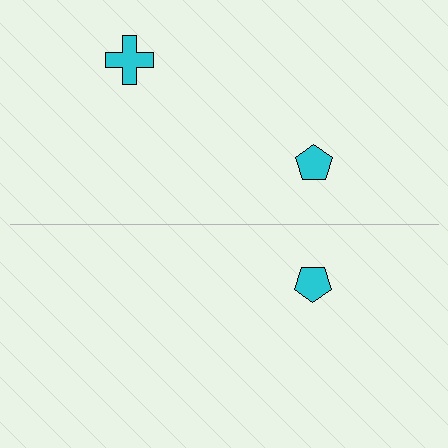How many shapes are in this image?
There are 3 shapes in this image.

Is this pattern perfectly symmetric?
No, the pattern is not perfectly symmetric. A cyan cross is missing from the bottom side.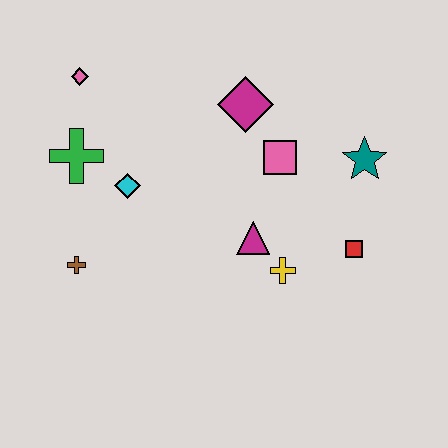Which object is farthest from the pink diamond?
The red square is farthest from the pink diamond.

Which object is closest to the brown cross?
The cyan diamond is closest to the brown cross.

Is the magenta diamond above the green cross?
Yes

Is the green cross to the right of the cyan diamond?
No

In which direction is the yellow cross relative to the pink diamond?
The yellow cross is to the right of the pink diamond.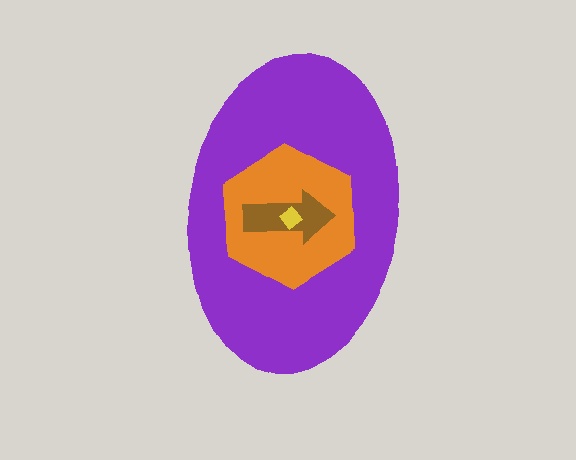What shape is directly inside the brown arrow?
The yellow diamond.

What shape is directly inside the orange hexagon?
The brown arrow.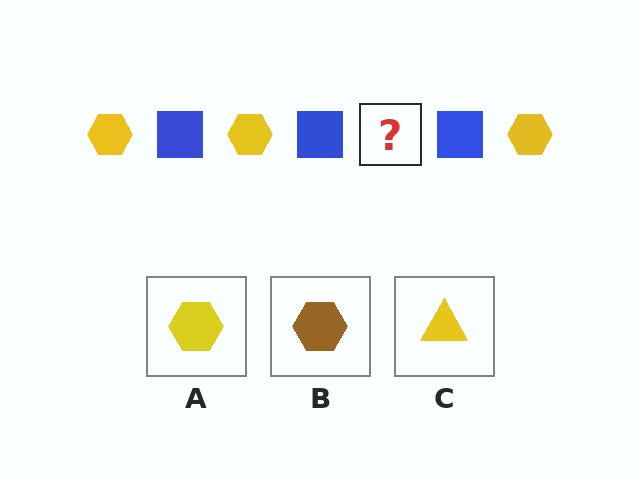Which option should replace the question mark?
Option A.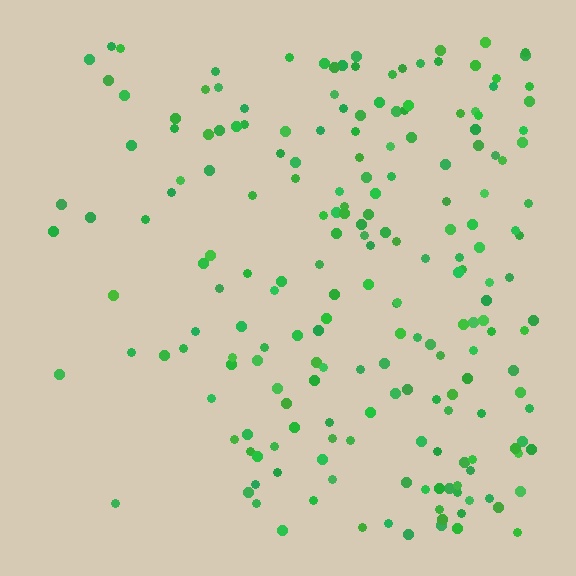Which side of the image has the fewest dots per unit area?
The left.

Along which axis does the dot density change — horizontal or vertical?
Horizontal.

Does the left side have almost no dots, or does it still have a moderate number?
Still a moderate number, just noticeably fewer than the right.